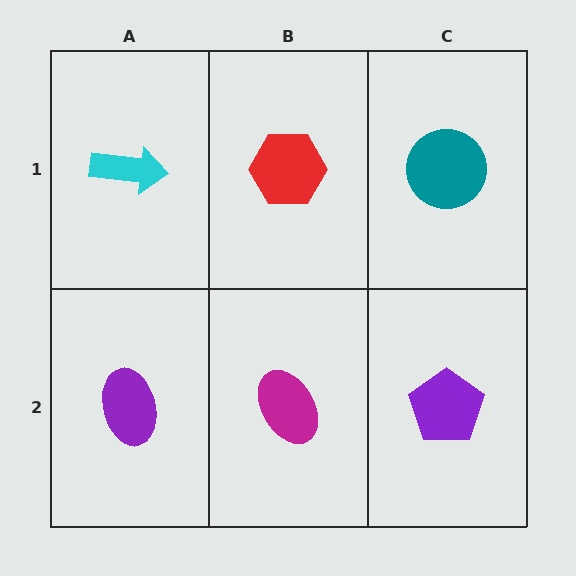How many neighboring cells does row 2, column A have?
2.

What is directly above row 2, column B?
A red hexagon.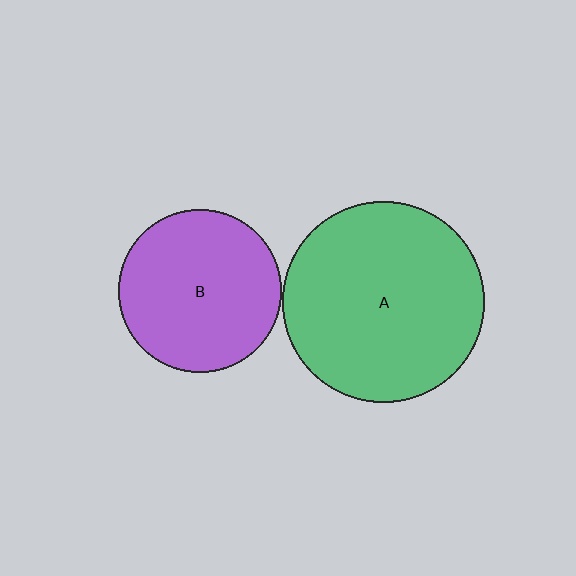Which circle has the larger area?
Circle A (green).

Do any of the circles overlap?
No, none of the circles overlap.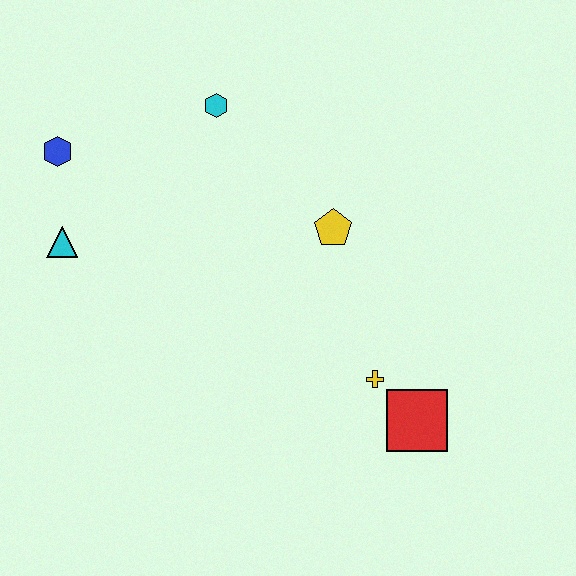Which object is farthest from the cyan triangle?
The red square is farthest from the cyan triangle.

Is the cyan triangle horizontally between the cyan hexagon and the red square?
No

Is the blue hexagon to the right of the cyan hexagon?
No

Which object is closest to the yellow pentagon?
The yellow cross is closest to the yellow pentagon.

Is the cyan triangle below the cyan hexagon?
Yes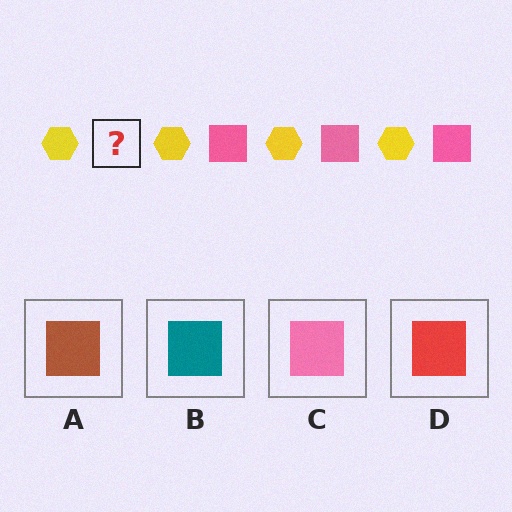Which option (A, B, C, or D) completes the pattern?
C.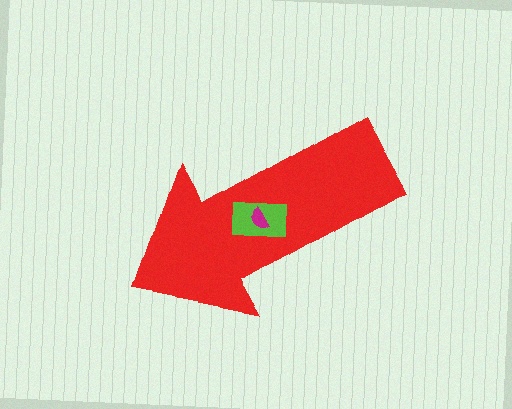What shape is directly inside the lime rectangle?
The magenta semicircle.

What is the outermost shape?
The red arrow.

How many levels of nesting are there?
3.